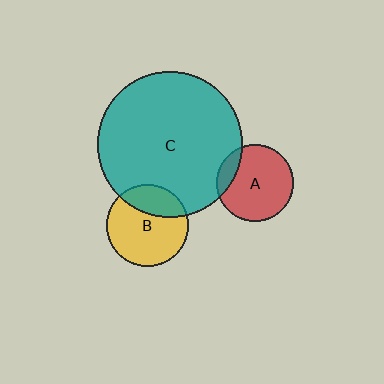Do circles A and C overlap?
Yes.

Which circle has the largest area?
Circle C (teal).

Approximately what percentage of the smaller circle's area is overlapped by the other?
Approximately 15%.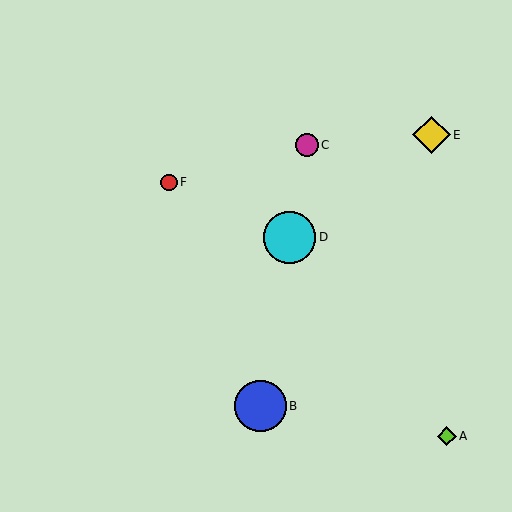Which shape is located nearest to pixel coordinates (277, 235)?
The cyan circle (labeled D) at (290, 237) is nearest to that location.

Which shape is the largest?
The cyan circle (labeled D) is the largest.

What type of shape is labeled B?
Shape B is a blue circle.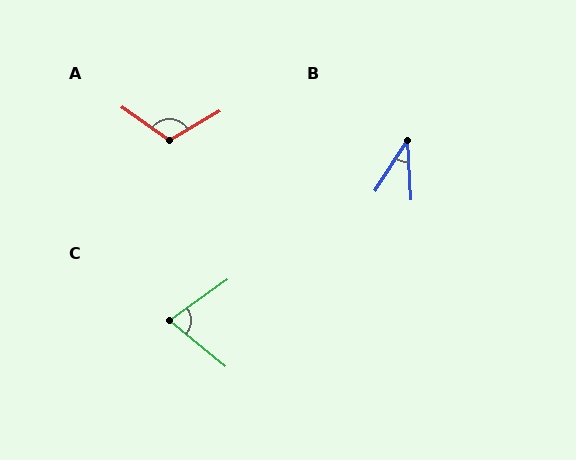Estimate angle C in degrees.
Approximately 75 degrees.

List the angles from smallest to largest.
B (36°), C (75°), A (114°).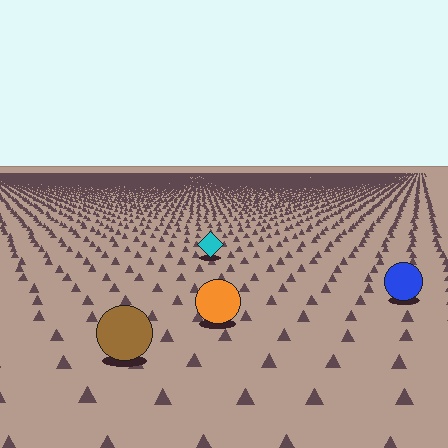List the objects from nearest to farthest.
From nearest to farthest: the brown circle, the orange circle, the blue circle, the cyan diamond.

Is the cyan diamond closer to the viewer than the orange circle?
No. The orange circle is closer — you can tell from the texture gradient: the ground texture is coarser near it.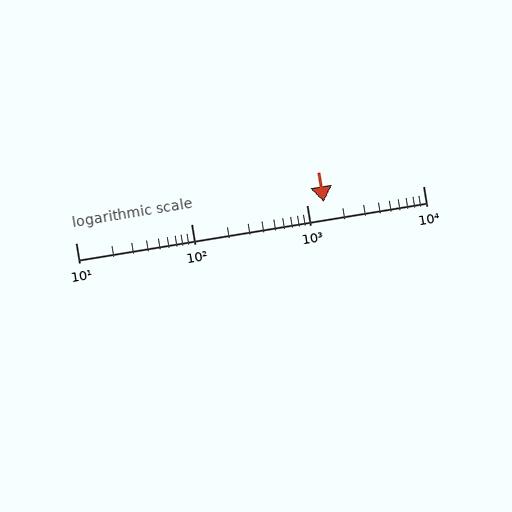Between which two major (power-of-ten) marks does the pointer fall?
The pointer is between 1000 and 10000.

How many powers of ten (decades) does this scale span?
The scale spans 3 decades, from 10 to 10000.